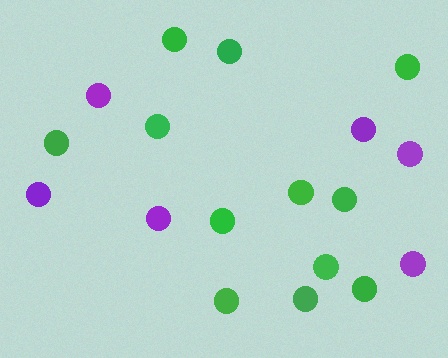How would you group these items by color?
There are 2 groups: one group of green circles (12) and one group of purple circles (6).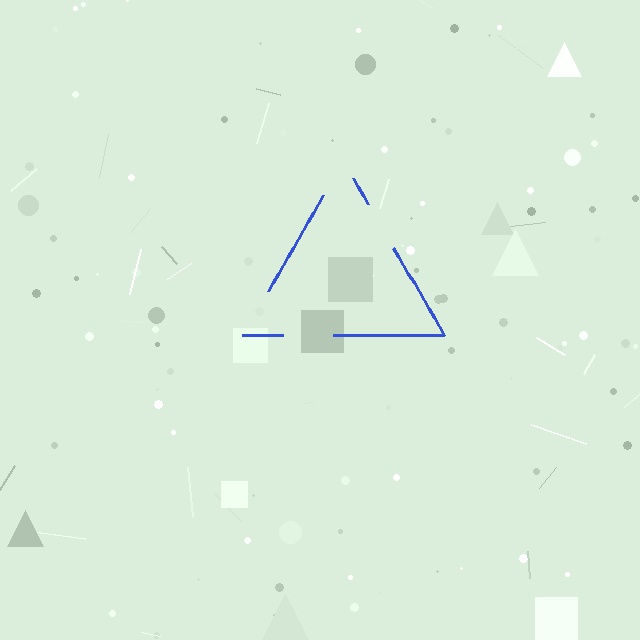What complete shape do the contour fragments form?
The contour fragments form a triangle.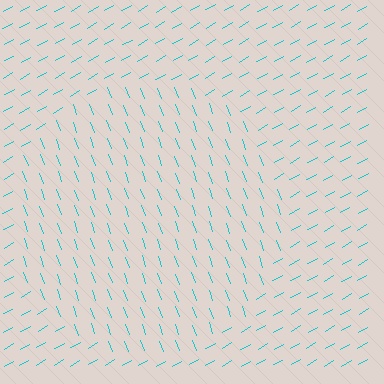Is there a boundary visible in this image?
Yes, there is a texture boundary formed by a change in line orientation.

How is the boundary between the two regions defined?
The boundary is defined purely by a change in line orientation (approximately 80 degrees difference). All lines are the same color and thickness.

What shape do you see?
I see a circle.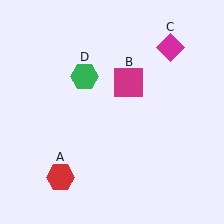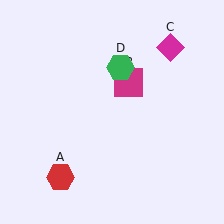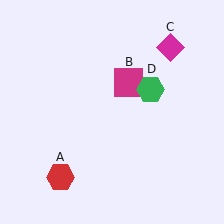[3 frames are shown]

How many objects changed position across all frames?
1 object changed position: green hexagon (object D).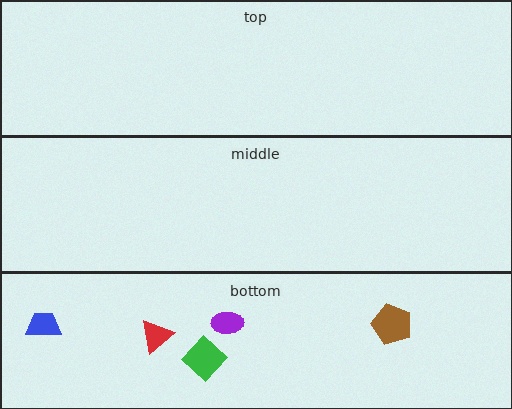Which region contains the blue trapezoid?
The bottom region.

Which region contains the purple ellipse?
The bottom region.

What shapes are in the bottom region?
The red triangle, the brown pentagon, the green diamond, the purple ellipse, the blue trapezoid.